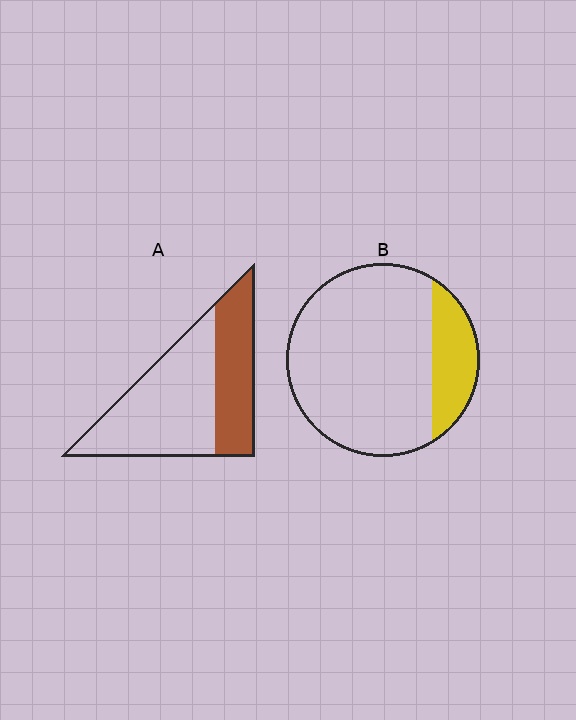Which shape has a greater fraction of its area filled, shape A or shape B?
Shape A.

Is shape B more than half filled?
No.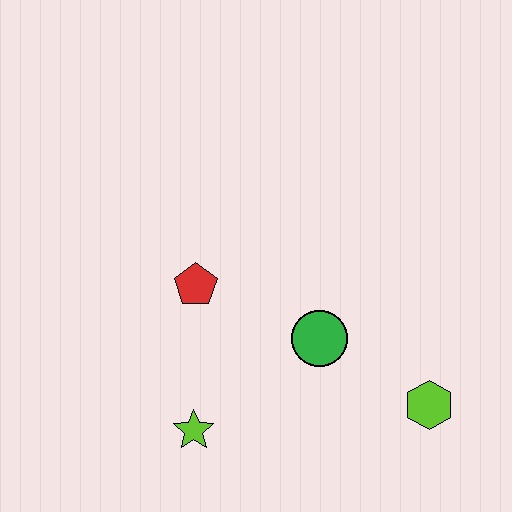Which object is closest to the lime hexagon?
The green circle is closest to the lime hexagon.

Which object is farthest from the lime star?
The lime hexagon is farthest from the lime star.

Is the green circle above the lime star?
Yes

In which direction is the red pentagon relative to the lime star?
The red pentagon is above the lime star.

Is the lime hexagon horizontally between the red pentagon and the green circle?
No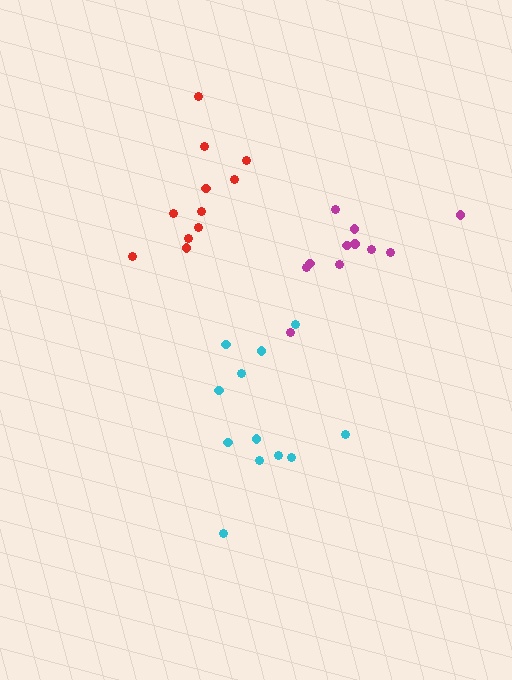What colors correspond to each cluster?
The clusters are colored: cyan, red, magenta.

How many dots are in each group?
Group 1: 12 dots, Group 2: 11 dots, Group 3: 11 dots (34 total).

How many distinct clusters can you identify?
There are 3 distinct clusters.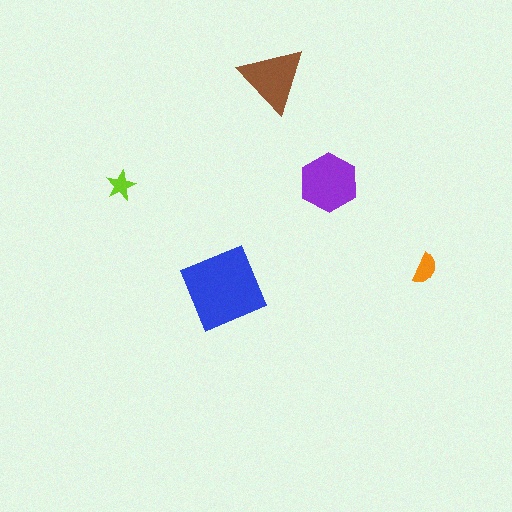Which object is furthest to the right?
The orange semicircle is rightmost.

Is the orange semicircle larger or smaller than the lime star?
Larger.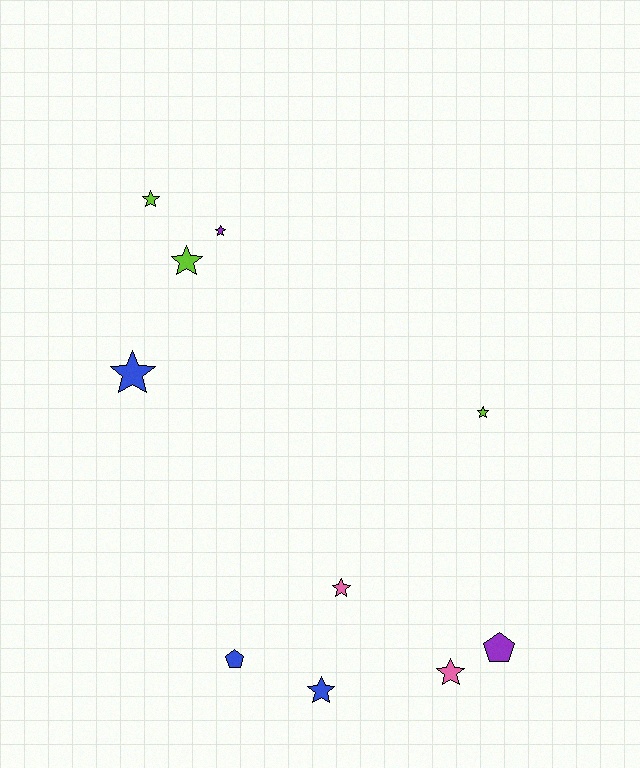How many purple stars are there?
There is 1 purple star.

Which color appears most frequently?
Blue, with 3 objects.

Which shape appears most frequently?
Star, with 8 objects.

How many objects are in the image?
There are 10 objects.